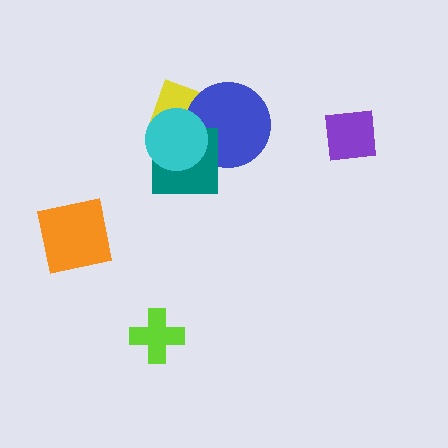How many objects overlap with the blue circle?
3 objects overlap with the blue circle.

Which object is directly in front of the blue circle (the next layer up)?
The teal square is directly in front of the blue circle.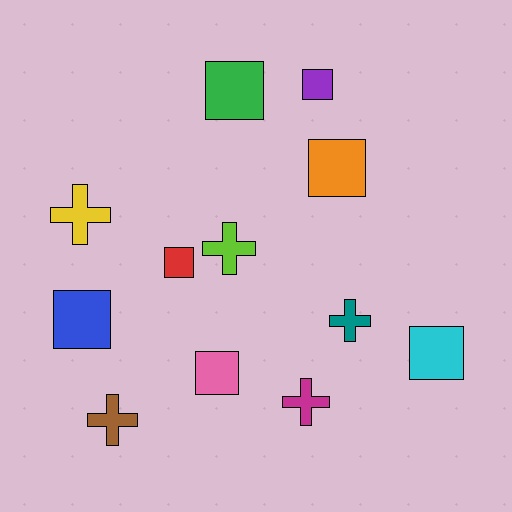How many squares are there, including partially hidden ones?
There are 7 squares.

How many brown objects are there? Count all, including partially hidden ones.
There is 1 brown object.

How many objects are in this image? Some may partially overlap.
There are 12 objects.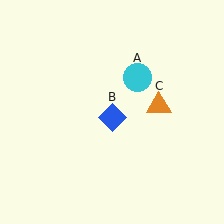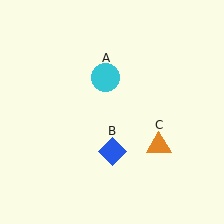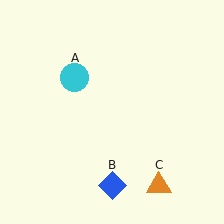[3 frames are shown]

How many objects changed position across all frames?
3 objects changed position: cyan circle (object A), blue diamond (object B), orange triangle (object C).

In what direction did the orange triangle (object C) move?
The orange triangle (object C) moved down.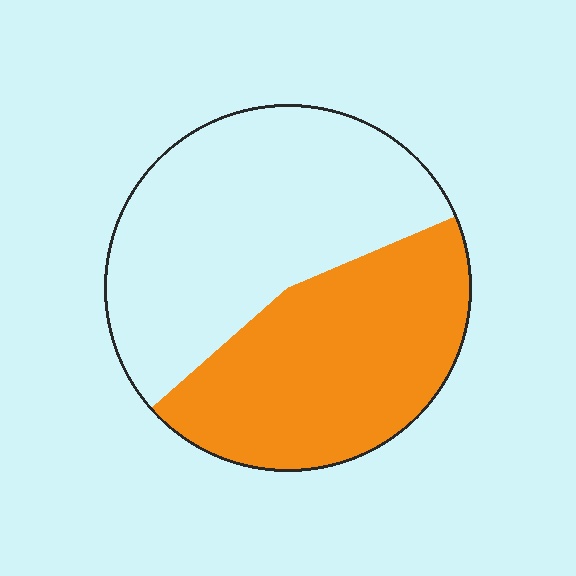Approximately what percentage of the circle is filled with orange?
Approximately 45%.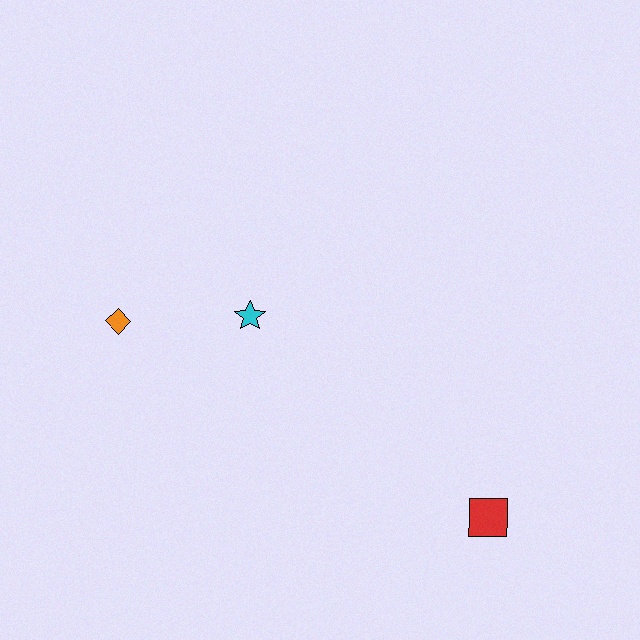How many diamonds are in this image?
There is 1 diamond.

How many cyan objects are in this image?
There is 1 cyan object.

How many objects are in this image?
There are 3 objects.